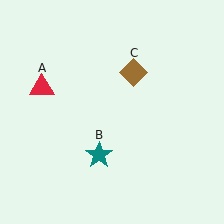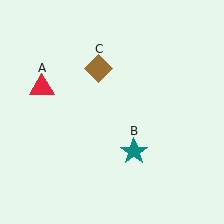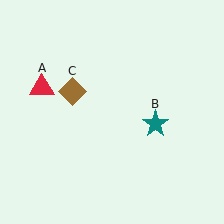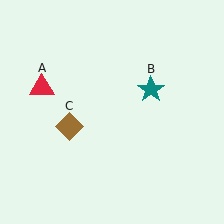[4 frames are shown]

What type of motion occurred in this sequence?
The teal star (object B), brown diamond (object C) rotated counterclockwise around the center of the scene.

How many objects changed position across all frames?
2 objects changed position: teal star (object B), brown diamond (object C).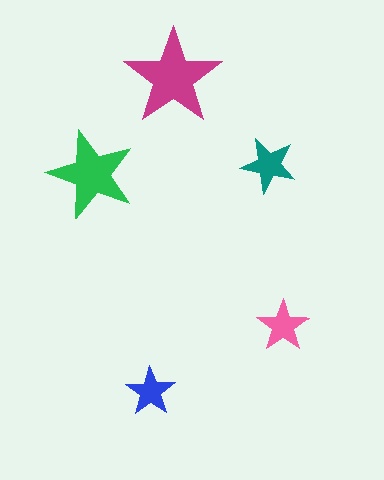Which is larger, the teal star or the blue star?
The teal one.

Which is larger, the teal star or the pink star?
The teal one.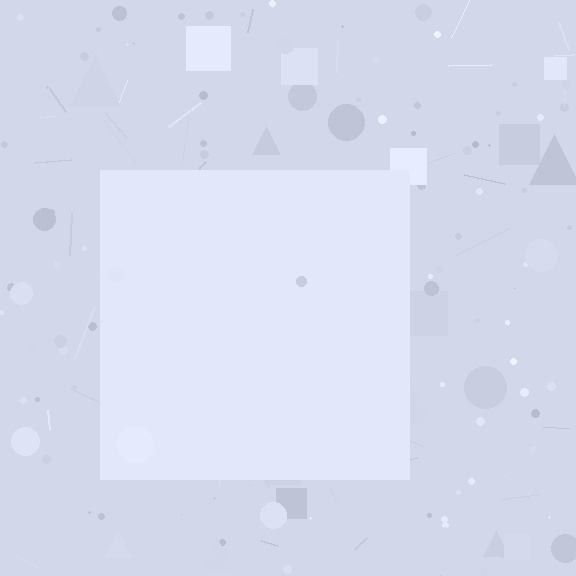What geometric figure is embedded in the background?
A square is embedded in the background.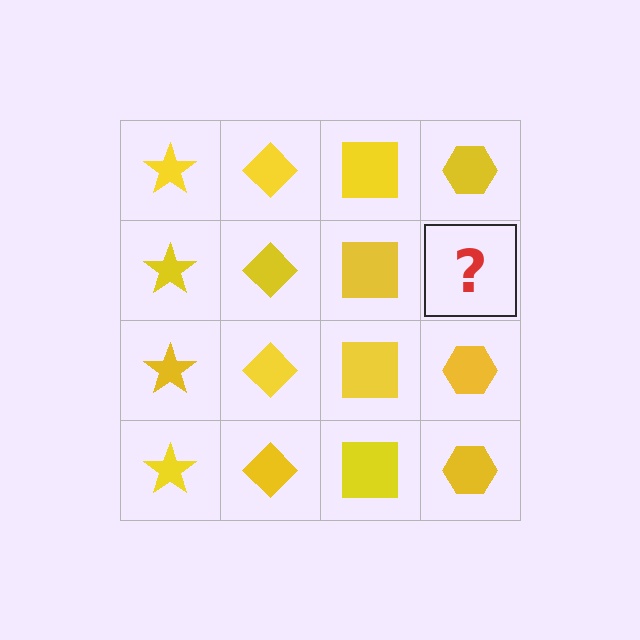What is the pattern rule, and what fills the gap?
The rule is that each column has a consistent shape. The gap should be filled with a yellow hexagon.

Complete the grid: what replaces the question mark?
The question mark should be replaced with a yellow hexagon.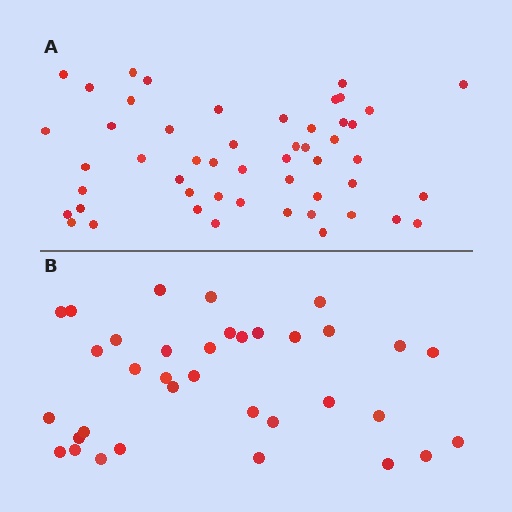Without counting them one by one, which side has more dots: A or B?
Region A (the top region) has more dots.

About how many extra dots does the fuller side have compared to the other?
Region A has approximately 15 more dots than region B.